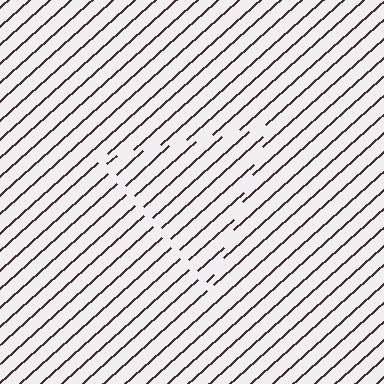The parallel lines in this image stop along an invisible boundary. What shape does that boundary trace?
An illusory triangle. The interior of the shape contains the same grating, shifted by half a period — the contour is defined by the phase discontinuity where line-ends from the inner and outer gratings abut.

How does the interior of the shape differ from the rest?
The interior of the shape contains the same grating, shifted by half a period — the contour is defined by the phase discontinuity where line-ends from the inner and outer gratings abut.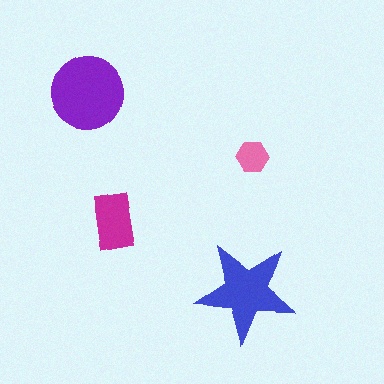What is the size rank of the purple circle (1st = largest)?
1st.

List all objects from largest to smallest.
The purple circle, the blue star, the magenta rectangle, the pink hexagon.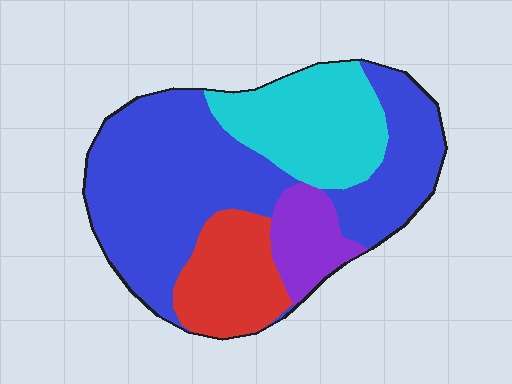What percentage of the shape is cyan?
Cyan covers roughly 20% of the shape.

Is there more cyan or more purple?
Cyan.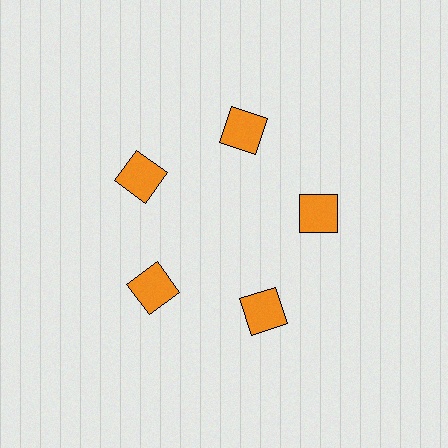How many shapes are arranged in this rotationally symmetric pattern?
There are 5 shapes, arranged in 5 groups of 1.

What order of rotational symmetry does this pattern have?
This pattern has 5-fold rotational symmetry.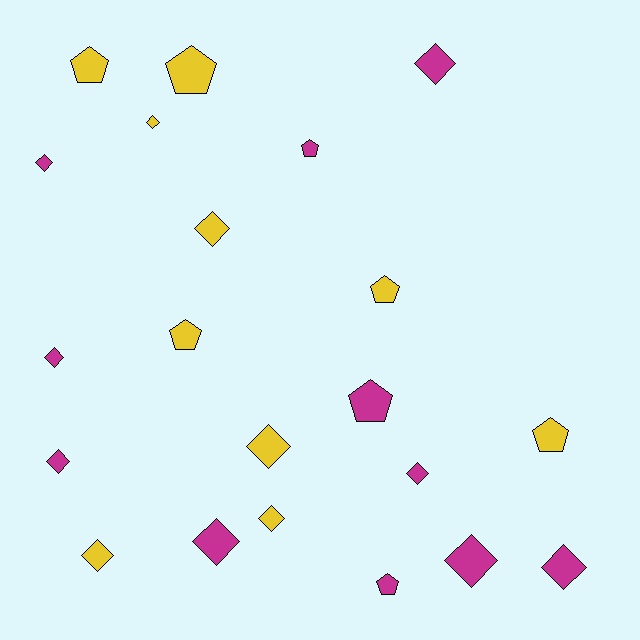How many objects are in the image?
There are 21 objects.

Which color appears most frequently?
Magenta, with 11 objects.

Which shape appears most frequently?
Diamond, with 13 objects.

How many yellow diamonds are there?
There are 5 yellow diamonds.